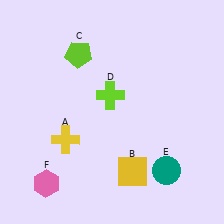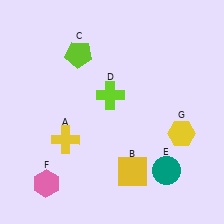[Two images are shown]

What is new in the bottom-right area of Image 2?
A yellow hexagon (G) was added in the bottom-right area of Image 2.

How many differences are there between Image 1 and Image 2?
There is 1 difference between the two images.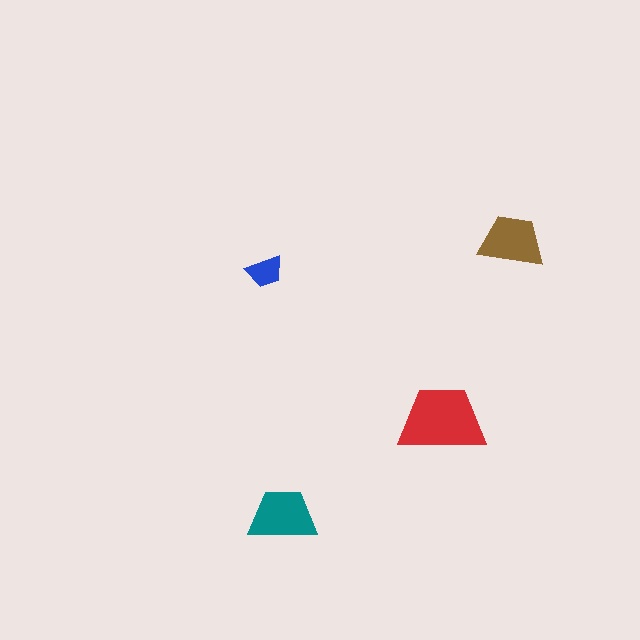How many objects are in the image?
There are 4 objects in the image.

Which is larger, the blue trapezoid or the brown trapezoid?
The brown one.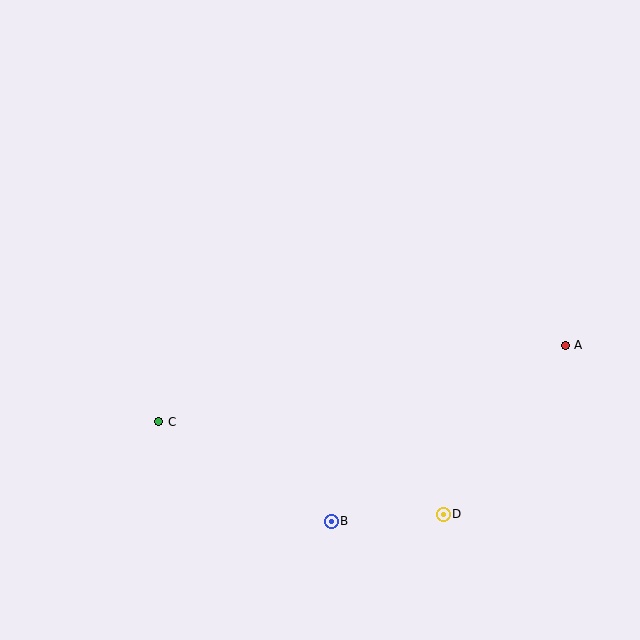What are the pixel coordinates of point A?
Point A is at (565, 345).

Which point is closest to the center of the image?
Point C at (159, 422) is closest to the center.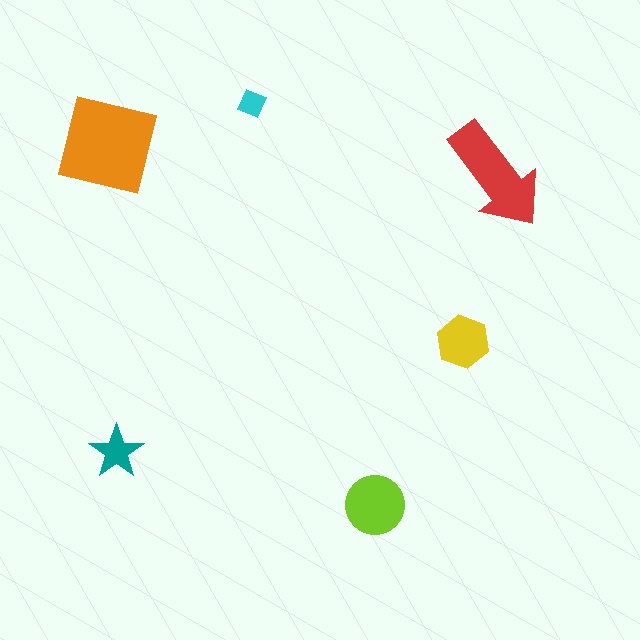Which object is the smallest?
The cyan diamond.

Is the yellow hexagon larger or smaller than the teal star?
Larger.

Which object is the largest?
The orange square.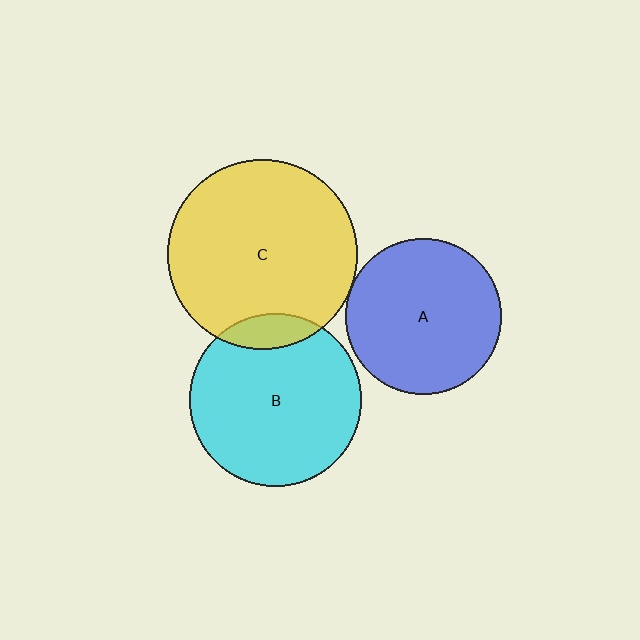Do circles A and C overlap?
Yes.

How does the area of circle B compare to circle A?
Approximately 1.2 times.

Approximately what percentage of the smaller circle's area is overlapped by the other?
Approximately 5%.